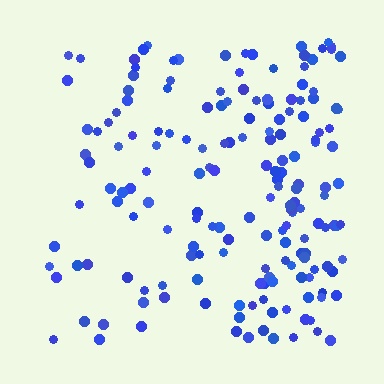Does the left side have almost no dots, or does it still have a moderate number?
Still a moderate number, just noticeably fewer than the right.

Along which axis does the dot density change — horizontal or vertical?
Horizontal.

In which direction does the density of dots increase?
From left to right, with the right side densest.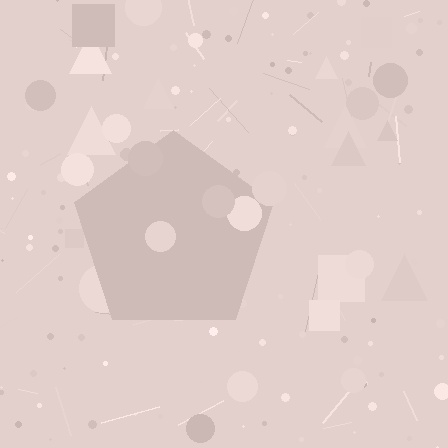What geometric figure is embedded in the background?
A pentagon is embedded in the background.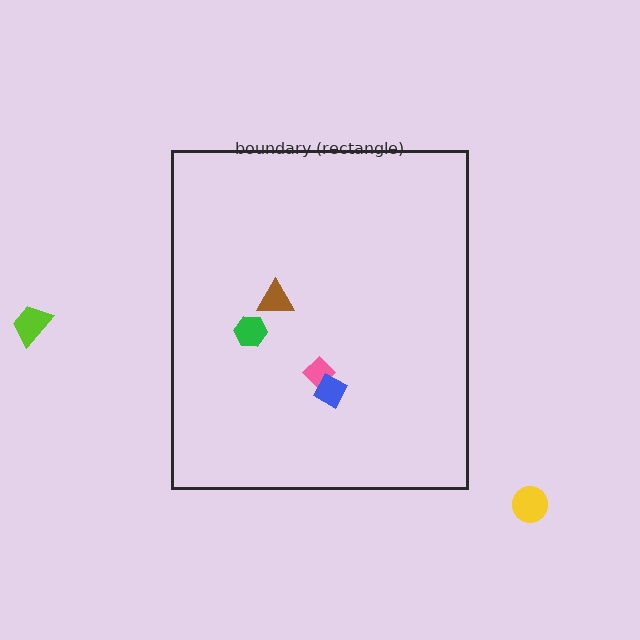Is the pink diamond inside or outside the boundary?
Inside.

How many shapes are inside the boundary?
4 inside, 2 outside.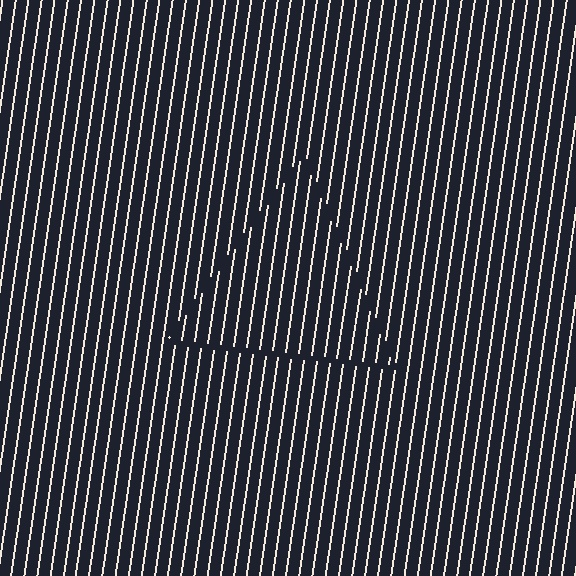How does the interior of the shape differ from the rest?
The interior of the shape contains the same grating, shifted by half a period — the contour is defined by the phase discontinuity where line-ends from the inner and outer gratings abut.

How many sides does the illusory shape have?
3 sides — the line-ends trace a triangle.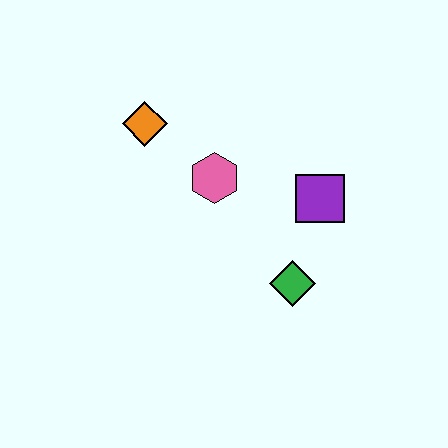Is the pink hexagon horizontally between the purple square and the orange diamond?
Yes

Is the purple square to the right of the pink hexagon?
Yes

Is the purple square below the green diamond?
No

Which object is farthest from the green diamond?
The orange diamond is farthest from the green diamond.